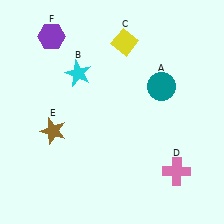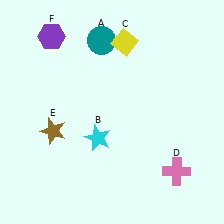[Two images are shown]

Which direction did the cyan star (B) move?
The cyan star (B) moved down.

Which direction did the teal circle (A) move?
The teal circle (A) moved left.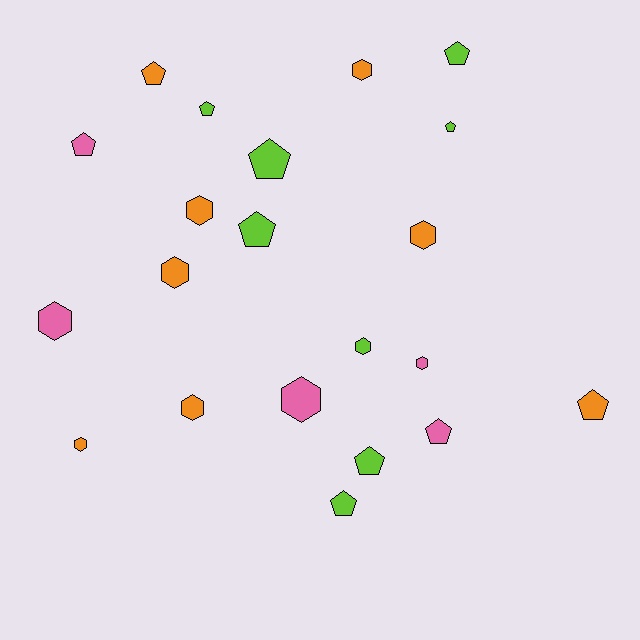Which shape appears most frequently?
Pentagon, with 11 objects.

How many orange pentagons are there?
There are 2 orange pentagons.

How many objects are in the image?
There are 21 objects.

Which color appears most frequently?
Orange, with 8 objects.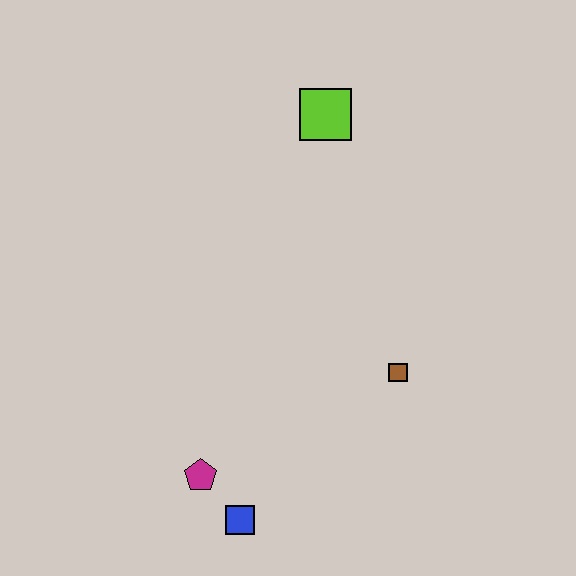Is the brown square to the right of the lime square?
Yes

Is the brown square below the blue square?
No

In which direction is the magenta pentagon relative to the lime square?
The magenta pentagon is below the lime square.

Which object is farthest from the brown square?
The lime square is farthest from the brown square.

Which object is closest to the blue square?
The magenta pentagon is closest to the blue square.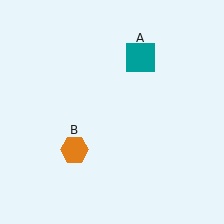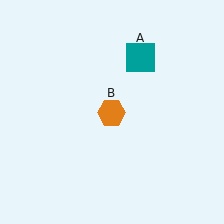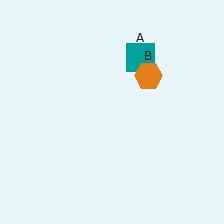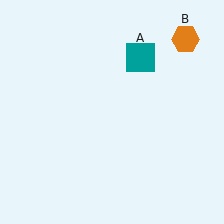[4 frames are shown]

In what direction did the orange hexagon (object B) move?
The orange hexagon (object B) moved up and to the right.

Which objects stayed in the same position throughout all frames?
Teal square (object A) remained stationary.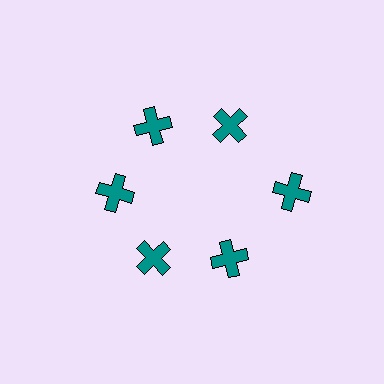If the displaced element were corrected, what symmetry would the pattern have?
It would have 6-fold rotational symmetry — the pattern would map onto itself every 60 degrees.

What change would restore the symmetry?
The symmetry would be restored by moving it inward, back onto the ring so that all 6 crosses sit at equal angles and equal distance from the center.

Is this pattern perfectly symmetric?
No. The 6 teal crosses are arranged in a ring, but one element near the 3 o'clock position is pushed outward from the center, breaking the 6-fold rotational symmetry.